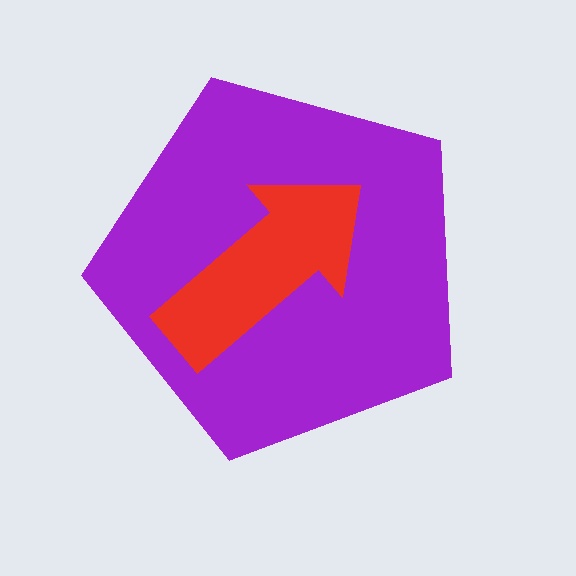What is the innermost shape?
The red arrow.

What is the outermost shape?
The purple pentagon.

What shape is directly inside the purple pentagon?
The red arrow.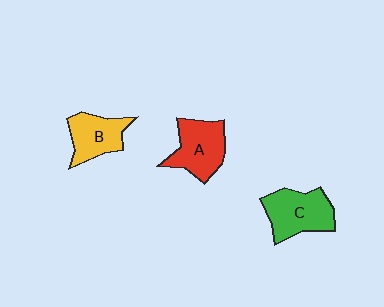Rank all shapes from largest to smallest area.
From largest to smallest: C (green), A (red), B (yellow).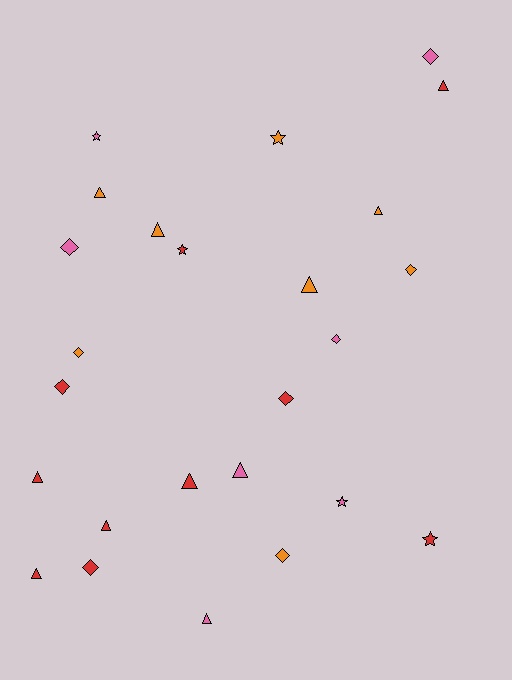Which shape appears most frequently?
Triangle, with 11 objects.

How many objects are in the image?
There are 25 objects.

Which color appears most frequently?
Red, with 10 objects.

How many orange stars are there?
There is 1 orange star.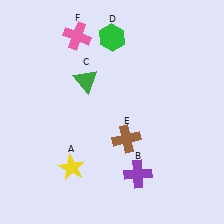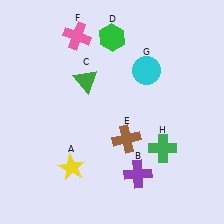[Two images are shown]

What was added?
A cyan circle (G), a green cross (H) were added in Image 2.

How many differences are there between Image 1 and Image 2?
There are 2 differences between the two images.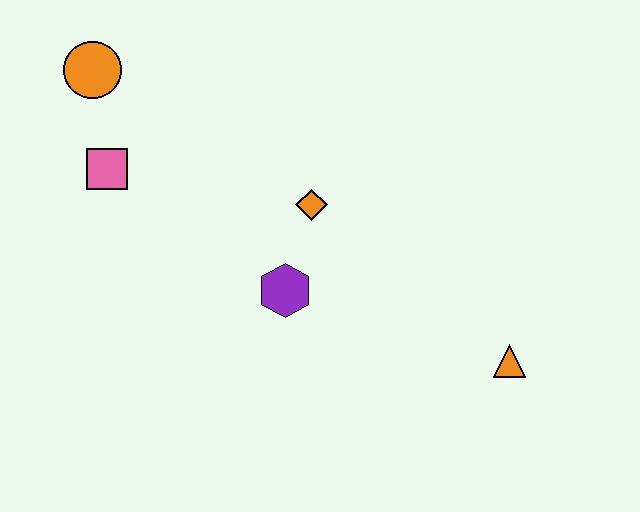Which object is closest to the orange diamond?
The purple hexagon is closest to the orange diamond.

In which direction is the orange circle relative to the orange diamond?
The orange circle is to the left of the orange diamond.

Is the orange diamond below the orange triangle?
No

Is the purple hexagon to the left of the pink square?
No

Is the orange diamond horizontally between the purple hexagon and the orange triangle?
Yes